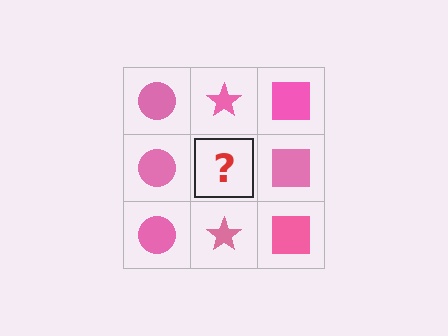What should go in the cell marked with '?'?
The missing cell should contain a pink star.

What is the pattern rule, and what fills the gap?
The rule is that each column has a consistent shape. The gap should be filled with a pink star.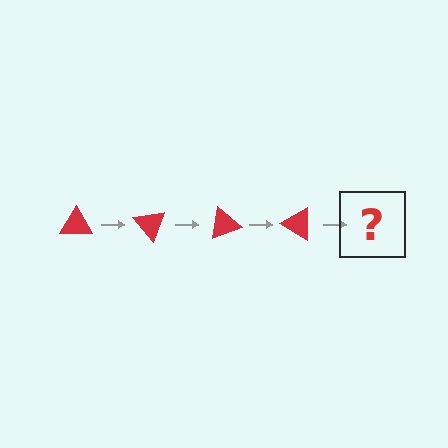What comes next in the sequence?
The next element should be a red triangle rotated 200 degrees.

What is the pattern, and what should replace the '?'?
The pattern is that the triangle rotates 50 degrees each step. The '?' should be a red triangle rotated 200 degrees.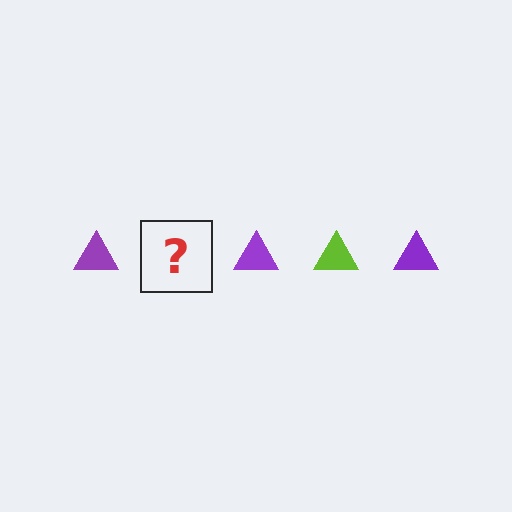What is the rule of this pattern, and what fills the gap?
The rule is that the pattern cycles through purple, lime triangles. The gap should be filled with a lime triangle.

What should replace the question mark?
The question mark should be replaced with a lime triangle.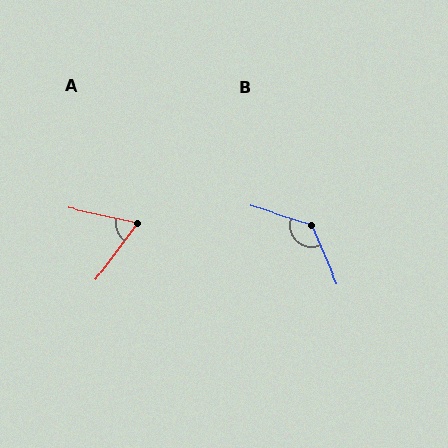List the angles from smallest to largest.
A (66°), B (131°).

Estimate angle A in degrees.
Approximately 66 degrees.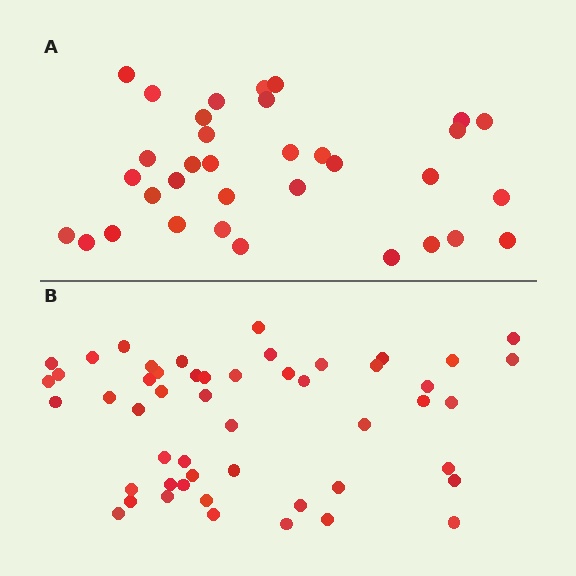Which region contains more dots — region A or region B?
Region B (the bottom region) has more dots.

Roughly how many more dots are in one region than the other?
Region B has approximately 15 more dots than region A.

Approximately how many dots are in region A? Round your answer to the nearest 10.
About 30 dots. (The exact count is 34, which rounds to 30.)